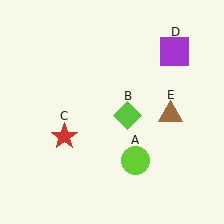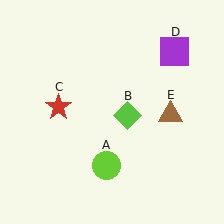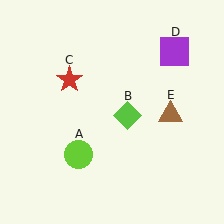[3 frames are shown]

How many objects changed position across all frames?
2 objects changed position: lime circle (object A), red star (object C).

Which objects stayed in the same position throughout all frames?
Lime diamond (object B) and purple square (object D) and brown triangle (object E) remained stationary.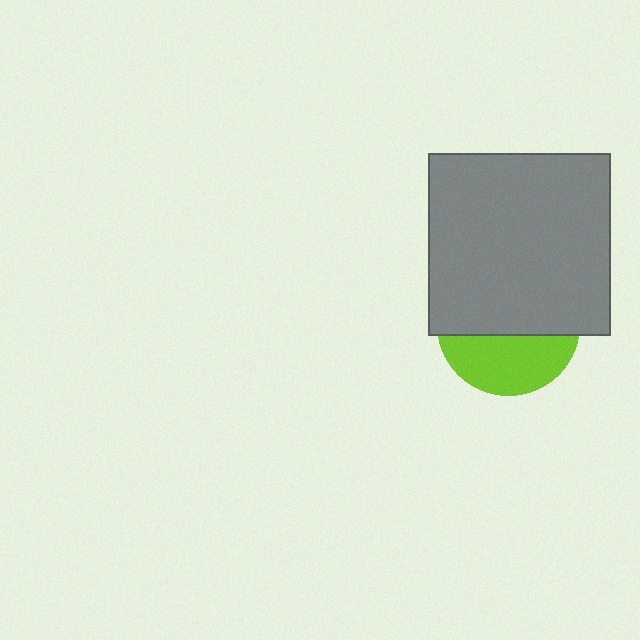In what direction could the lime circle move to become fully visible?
The lime circle could move down. That would shift it out from behind the gray square entirely.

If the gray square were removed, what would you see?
You would see the complete lime circle.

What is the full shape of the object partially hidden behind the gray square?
The partially hidden object is a lime circle.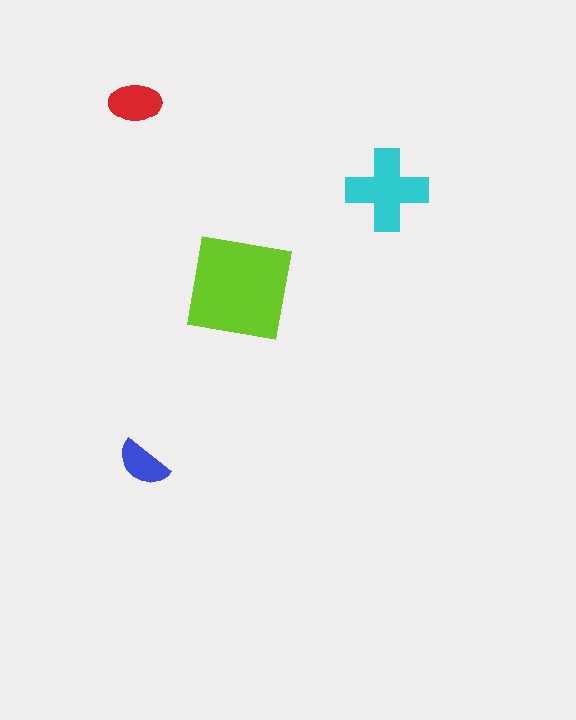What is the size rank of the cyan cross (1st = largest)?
2nd.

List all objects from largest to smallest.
The lime square, the cyan cross, the red ellipse, the blue semicircle.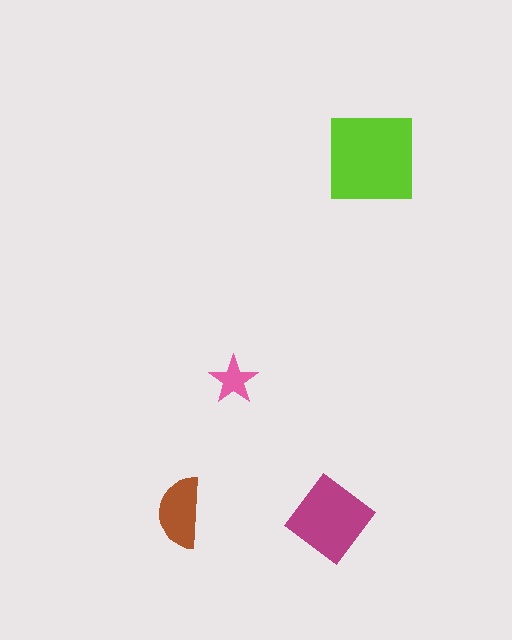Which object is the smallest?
The pink star.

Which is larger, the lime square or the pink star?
The lime square.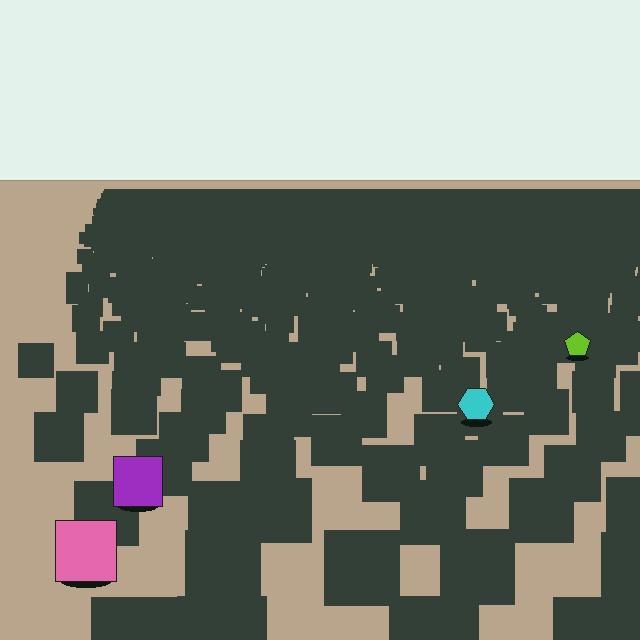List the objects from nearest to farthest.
From nearest to farthest: the pink square, the purple square, the cyan hexagon, the lime pentagon.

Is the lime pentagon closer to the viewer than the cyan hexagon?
No. The cyan hexagon is closer — you can tell from the texture gradient: the ground texture is coarser near it.